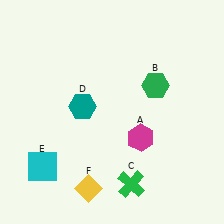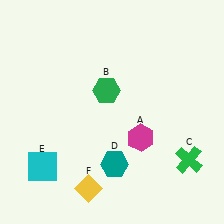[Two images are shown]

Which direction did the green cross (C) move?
The green cross (C) moved right.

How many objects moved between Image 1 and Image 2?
3 objects moved between the two images.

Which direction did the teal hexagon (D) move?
The teal hexagon (D) moved down.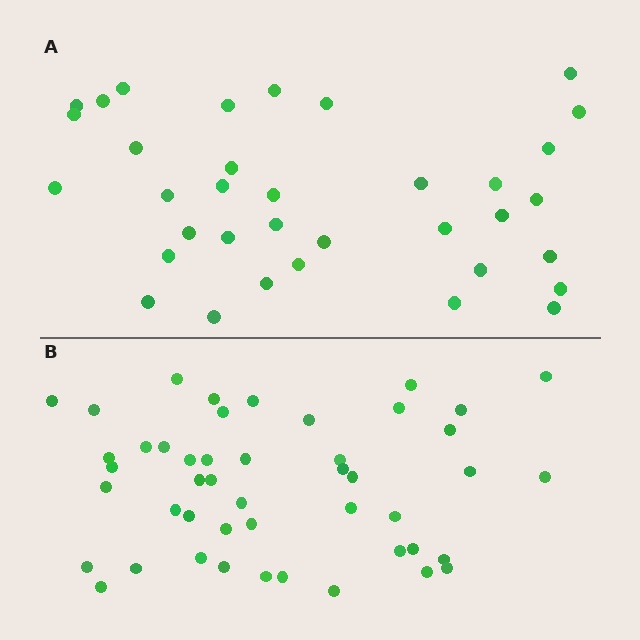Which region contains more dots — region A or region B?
Region B (the bottom region) has more dots.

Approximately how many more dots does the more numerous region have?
Region B has roughly 12 or so more dots than region A.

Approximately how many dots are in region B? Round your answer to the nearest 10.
About 50 dots. (The exact count is 47, which rounds to 50.)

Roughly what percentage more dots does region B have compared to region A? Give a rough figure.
About 35% more.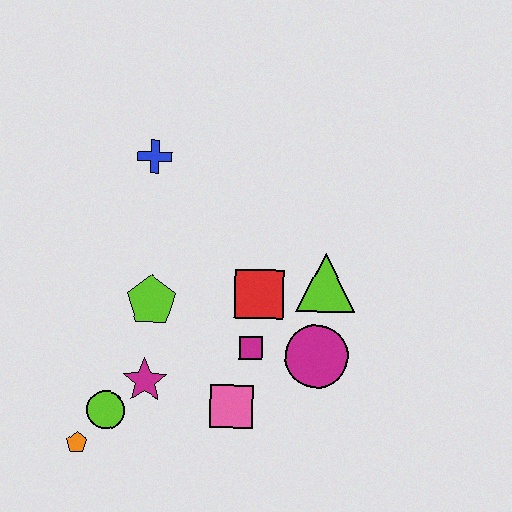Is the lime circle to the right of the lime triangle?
No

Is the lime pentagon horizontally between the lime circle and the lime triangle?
Yes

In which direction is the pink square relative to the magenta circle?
The pink square is to the left of the magenta circle.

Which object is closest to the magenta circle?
The magenta square is closest to the magenta circle.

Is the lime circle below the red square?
Yes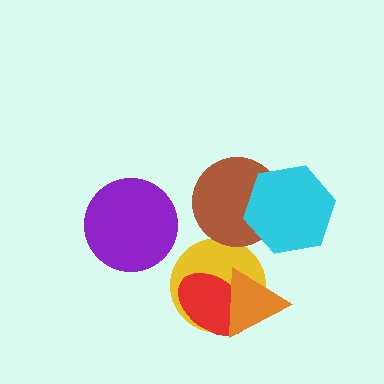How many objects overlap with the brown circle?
1 object overlaps with the brown circle.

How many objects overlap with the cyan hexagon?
1 object overlaps with the cyan hexagon.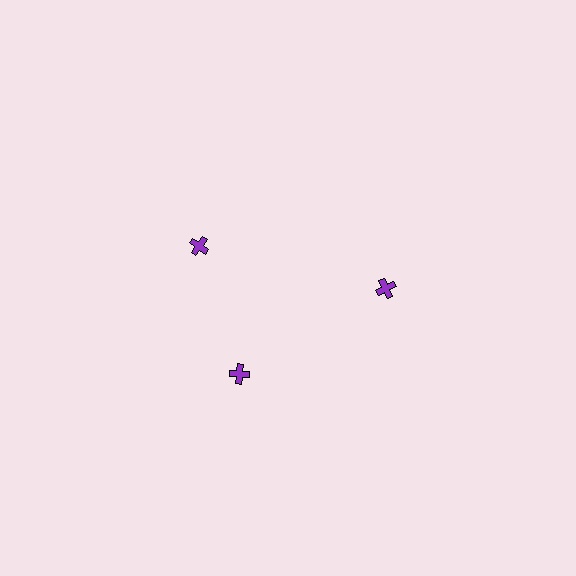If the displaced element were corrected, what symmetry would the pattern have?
It would have 3-fold rotational symmetry — the pattern would map onto itself every 120 degrees.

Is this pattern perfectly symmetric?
No. The 3 purple crosses are arranged in a ring, but one element near the 11 o'clock position is rotated out of alignment along the ring, breaking the 3-fold rotational symmetry.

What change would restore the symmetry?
The symmetry would be restored by rotating it back into even spacing with its neighbors so that all 3 crosses sit at equal angles and equal distance from the center.